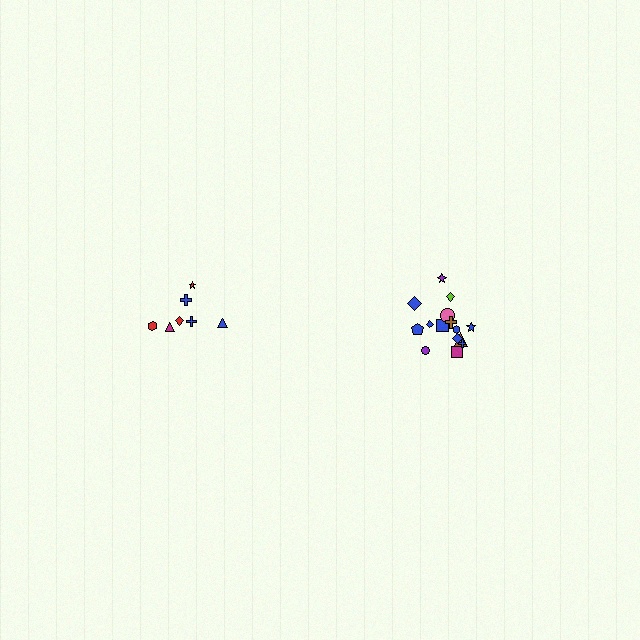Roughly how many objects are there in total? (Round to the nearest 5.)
Roughly 20 objects in total.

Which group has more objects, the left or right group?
The right group.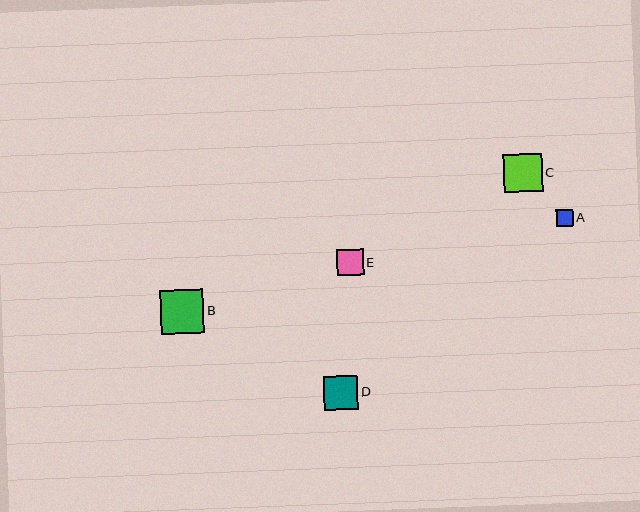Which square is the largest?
Square B is the largest with a size of approximately 43 pixels.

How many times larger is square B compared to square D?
Square B is approximately 1.3 times the size of square D.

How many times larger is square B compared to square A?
Square B is approximately 2.6 times the size of square A.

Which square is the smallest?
Square A is the smallest with a size of approximately 16 pixels.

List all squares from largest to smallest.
From largest to smallest: B, C, D, E, A.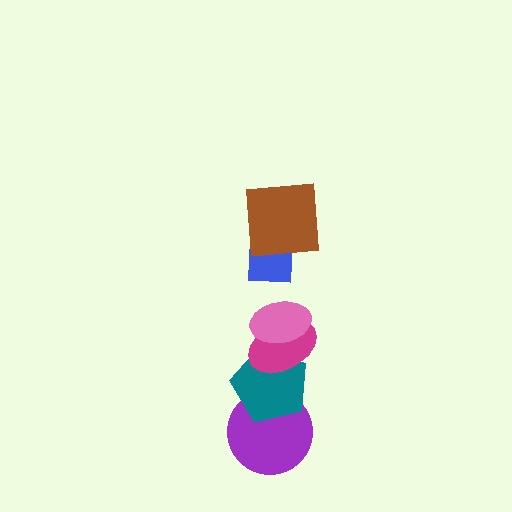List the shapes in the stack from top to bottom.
From top to bottom: the brown square, the blue square, the pink ellipse, the magenta ellipse, the teal pentagon, the purple circle.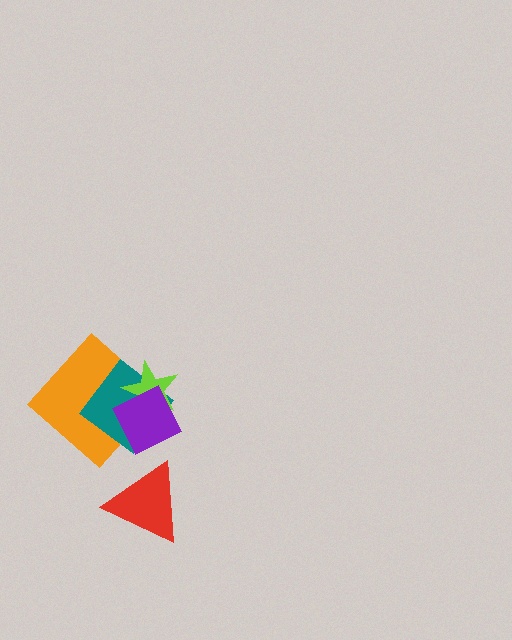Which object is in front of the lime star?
The purple diamond is in front of the lime star.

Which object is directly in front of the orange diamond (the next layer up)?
The teal diamond is directly in front of the orange diamond.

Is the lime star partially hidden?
Yes, it is partially covered by another shape.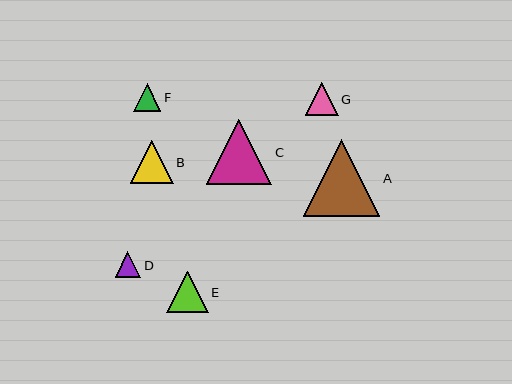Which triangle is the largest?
Triangle A is the largest with a size of approximately 77 pixels.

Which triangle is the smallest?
Triangle D is the smallest with a size of approximately 25 pixels.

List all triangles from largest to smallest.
From largest to smallest: A, C, B, E, G, F, D.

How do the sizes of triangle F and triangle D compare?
Triangle F and triangle D are approximately the same size.